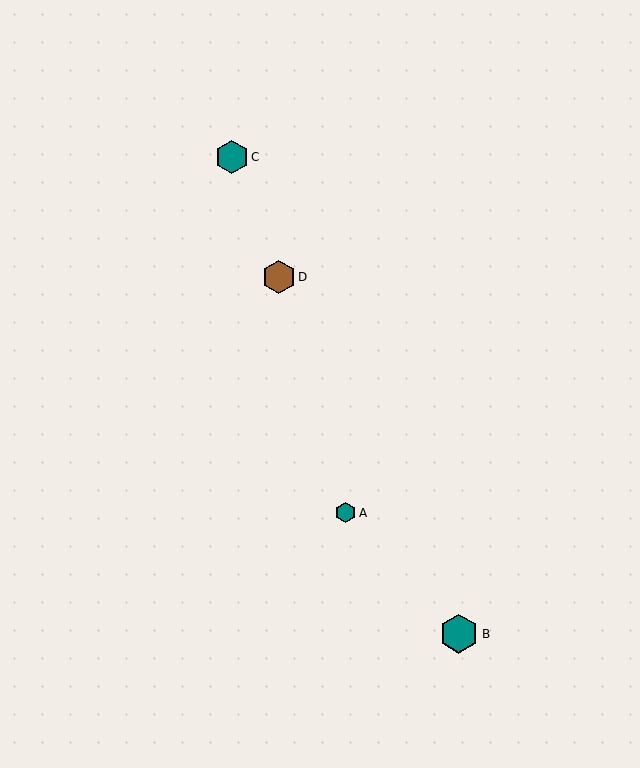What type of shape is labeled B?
Shape B is a teal hexagon.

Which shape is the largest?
The teal hexagon (labeled B) is the largest.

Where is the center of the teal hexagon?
The center of the teal hexagon is at (459, 634).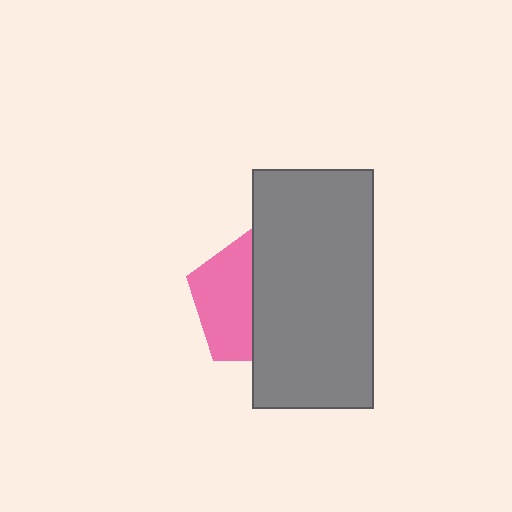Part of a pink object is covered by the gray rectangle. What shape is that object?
It is a pentagon.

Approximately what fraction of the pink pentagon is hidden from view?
Roughly 56% of the pink pentagon is hidden behind the gray rectangle.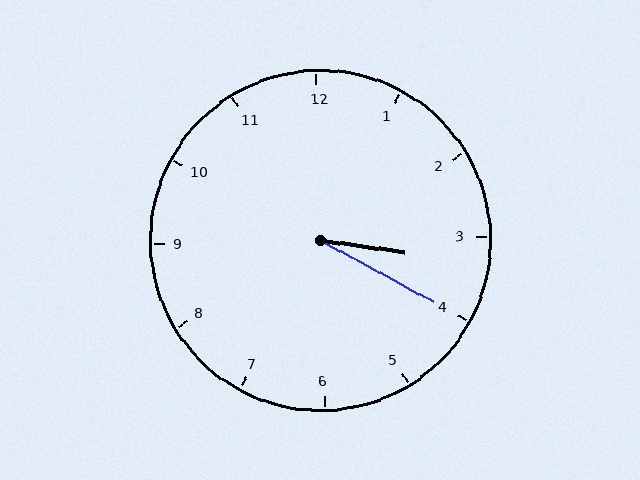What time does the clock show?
3:20.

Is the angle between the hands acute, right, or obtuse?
It is acute.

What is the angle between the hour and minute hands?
Approximately 20 degrees.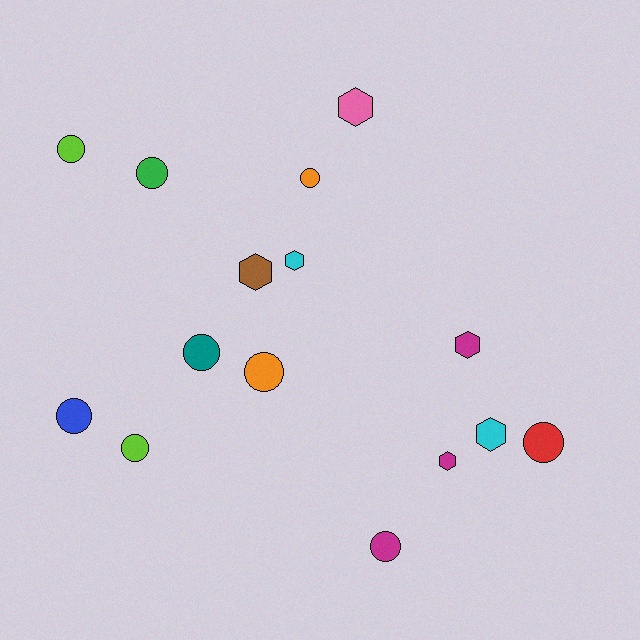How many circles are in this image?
There are 9 circles.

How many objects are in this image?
There are 15 objects.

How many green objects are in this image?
There is 1 green object.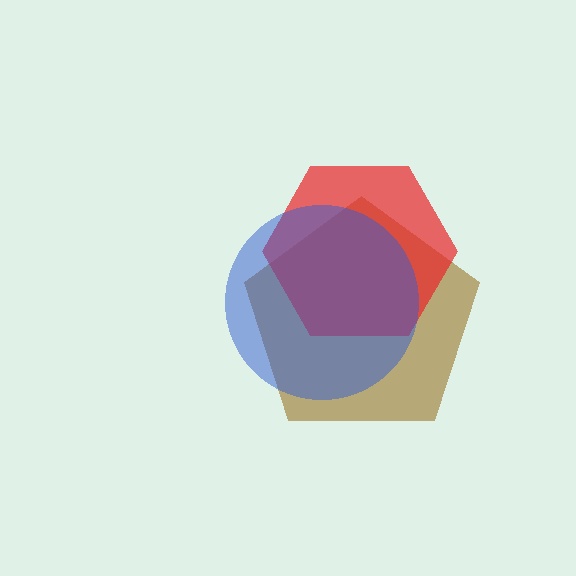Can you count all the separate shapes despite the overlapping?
Yes, there are 3 separate shapes.